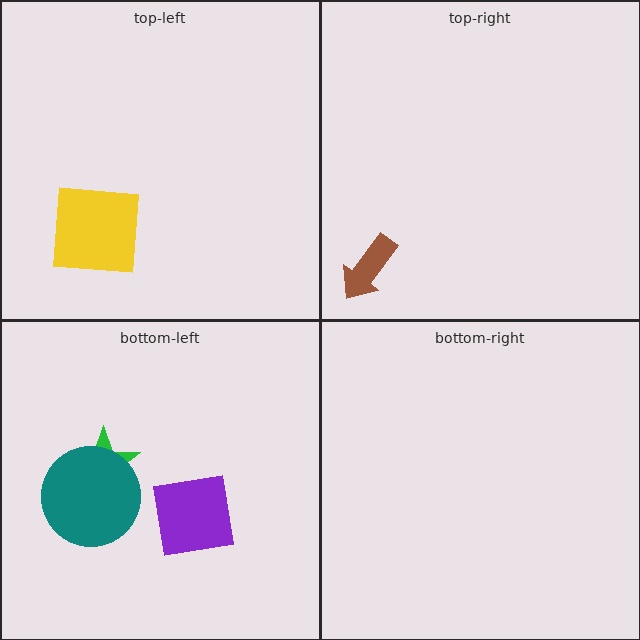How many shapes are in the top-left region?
1.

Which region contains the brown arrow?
The top-right region.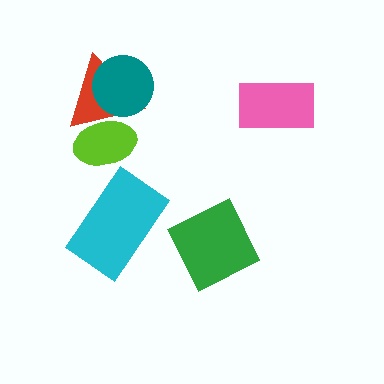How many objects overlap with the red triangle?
2 objects overlap with the red triangle.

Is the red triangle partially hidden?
Yes, it is partially covered by another shape.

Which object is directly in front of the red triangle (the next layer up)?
The lime ellipse is directly in front of the red triangle.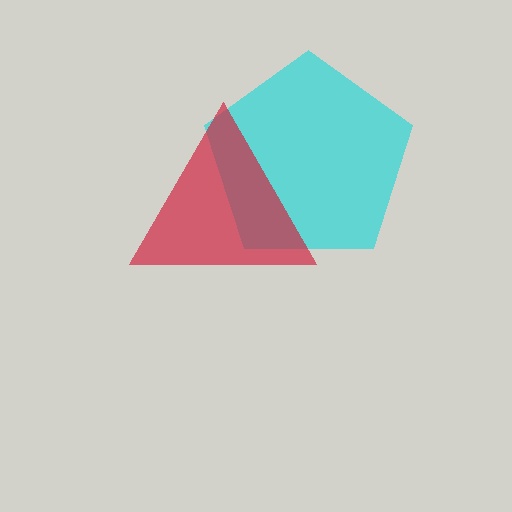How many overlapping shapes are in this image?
There are 2 overlapping shapes in the image.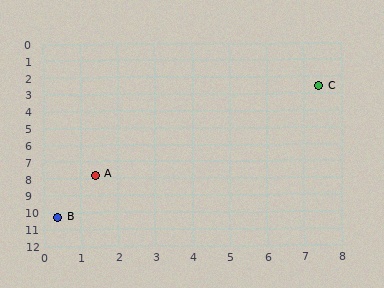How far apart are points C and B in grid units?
Points C and B are about 10.4 grid units apart.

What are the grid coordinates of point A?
Point A is at approximately (1.4, 7.8).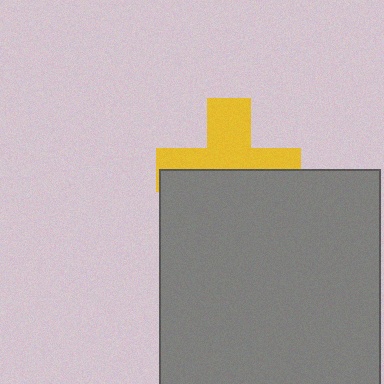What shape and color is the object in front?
The object in front is a gray square.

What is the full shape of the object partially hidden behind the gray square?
The partially hidden object is a yellow cross.